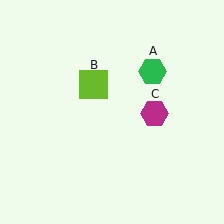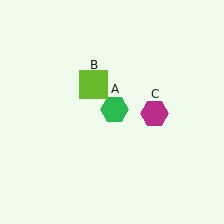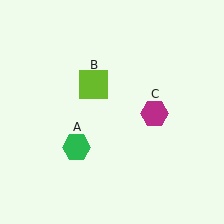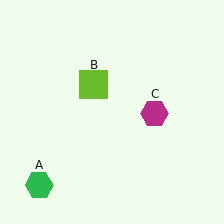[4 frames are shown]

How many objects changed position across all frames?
1 object changed position: green hexagon (object A).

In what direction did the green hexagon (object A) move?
The green hexagon (object A) moved down and to the left.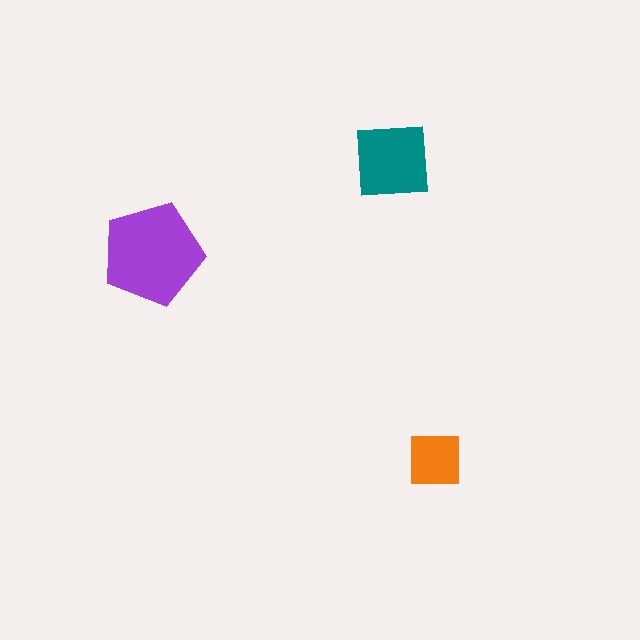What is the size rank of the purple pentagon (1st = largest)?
1st.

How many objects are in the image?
There are 3 objects in the image.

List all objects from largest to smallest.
The purple pentagon, the teal square, the orange square.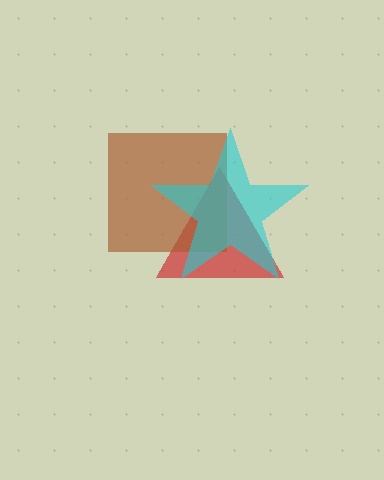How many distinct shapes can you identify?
There are 3 distinct shapes: a red triangle, a brown square, a cyan star.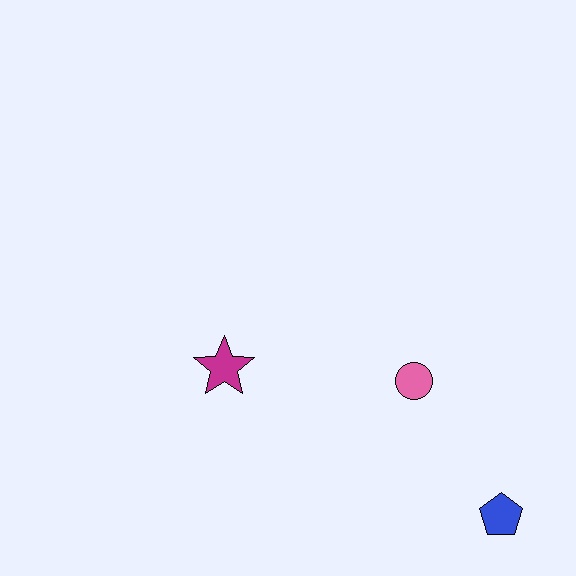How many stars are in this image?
There is 1 star.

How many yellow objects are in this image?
There are no yellow objects.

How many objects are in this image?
There are 3 objects.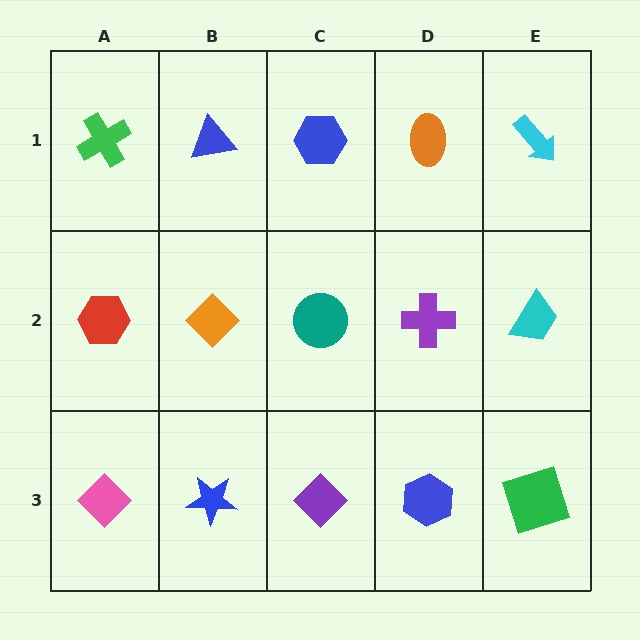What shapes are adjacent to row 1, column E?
A cyan trapezoid (row 2, column E), an orange ellipse (row 1, column D).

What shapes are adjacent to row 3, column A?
A red hexagon (row 2, column A), a blue star (row 3, column B).